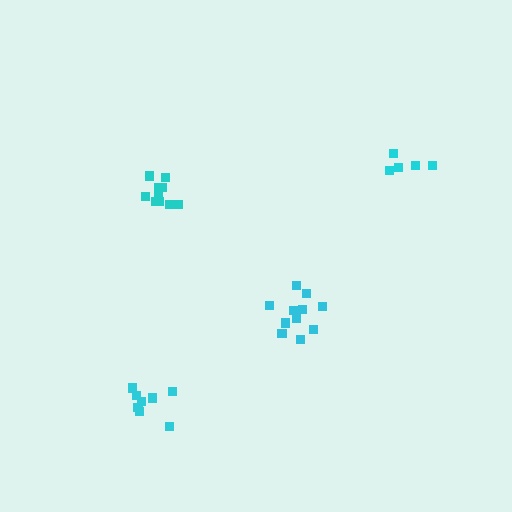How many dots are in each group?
Group 1: 5 dots, Group 2: 10 dots, Group 3: 11 dots, Group 4: 8 dots (34 total).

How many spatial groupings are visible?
There are 4 spatial groupings.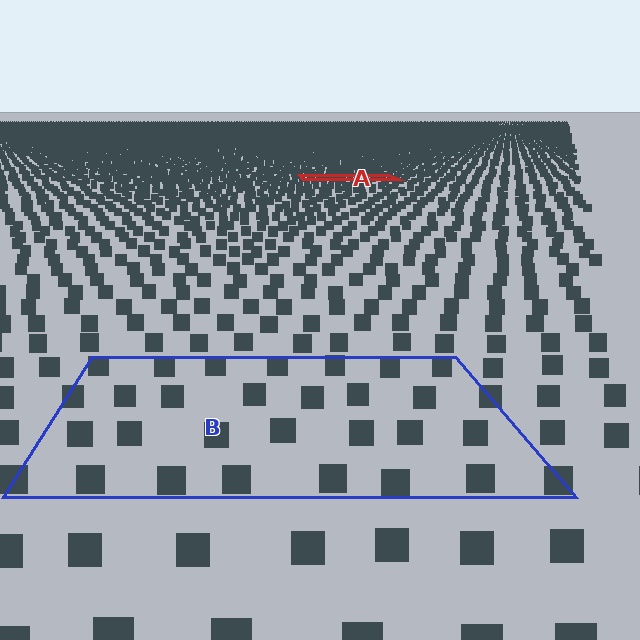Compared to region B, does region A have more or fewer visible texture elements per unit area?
Region A has more texture elements per unit area — they are packed more densely because it is farther away.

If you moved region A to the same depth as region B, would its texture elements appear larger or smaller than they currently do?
They would appear larger. At a closer depth, the same texture elements are projected at a bigger on-screen size.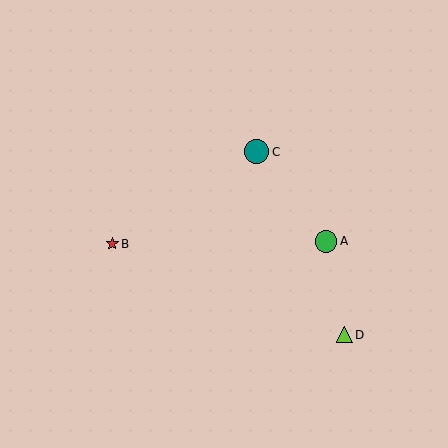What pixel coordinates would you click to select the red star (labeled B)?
Click at (112, 244) to select the red star B.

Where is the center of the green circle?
The center of the green circle is at (326, 241).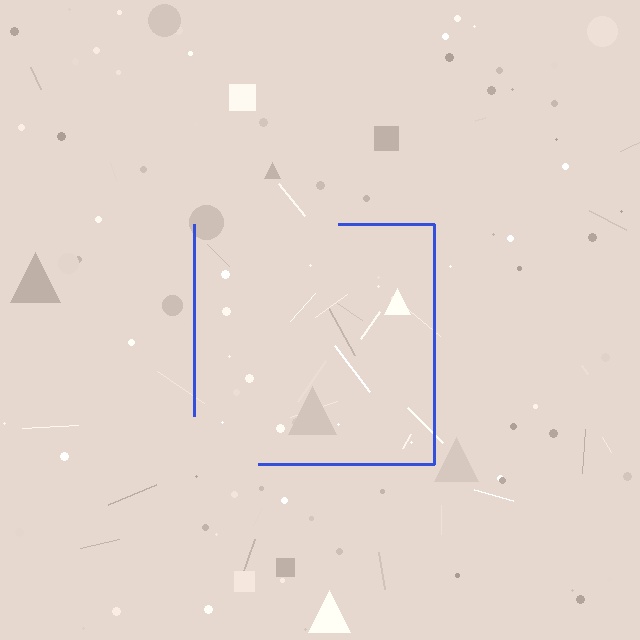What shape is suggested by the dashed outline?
The dashed outline suggests a square.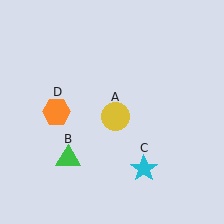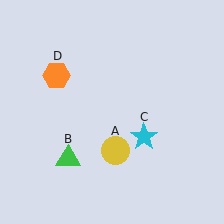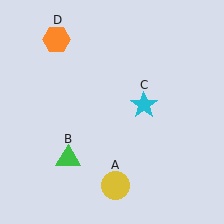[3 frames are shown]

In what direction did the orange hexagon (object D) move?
The orange hexagon (object D) moved up.